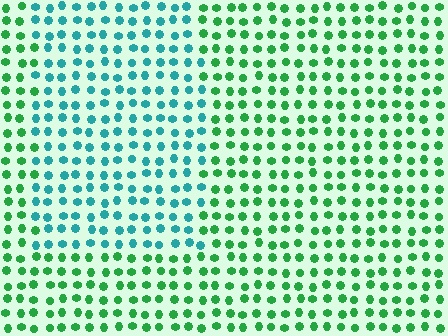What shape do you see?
I see a rectangle.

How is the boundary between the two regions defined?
The boundary is defined purely by a slight shift in hue (about 47 degrees). Spacing, size, and orientation are identical on both sides.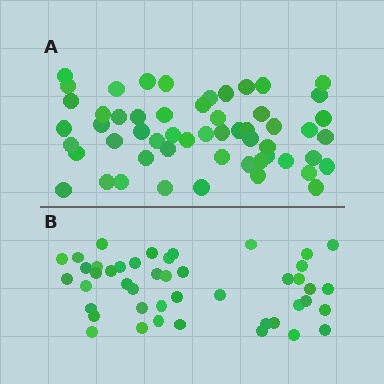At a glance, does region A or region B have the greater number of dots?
Region A (the top region) has more dots.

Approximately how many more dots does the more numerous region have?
Region A has roughly 10 or so more dots than region B.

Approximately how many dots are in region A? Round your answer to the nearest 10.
About 60 dots. (The exact count is 55, which rounds to 60.)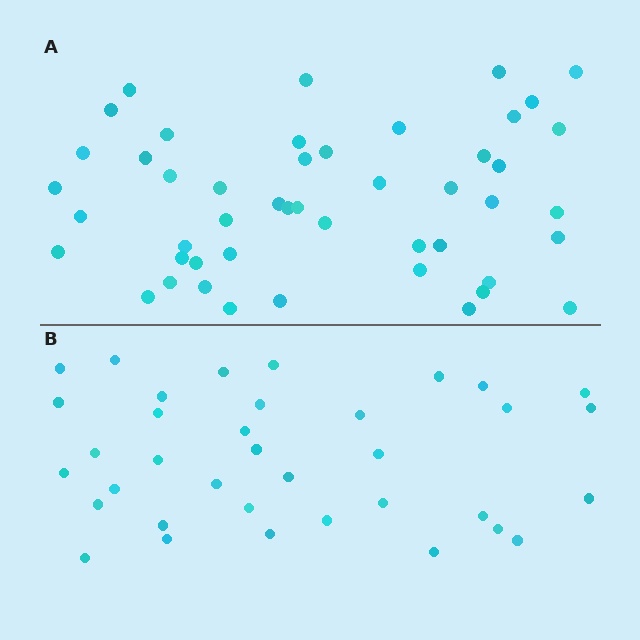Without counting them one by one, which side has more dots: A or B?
Region A (the top region) has more dots.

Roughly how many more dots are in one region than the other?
Region A has roughly 12 or so more dots than region B.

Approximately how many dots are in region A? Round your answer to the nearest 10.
About 50 dots. (The exact count is 48, which rounds to 50.)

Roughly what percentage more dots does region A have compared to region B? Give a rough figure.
About 35% more.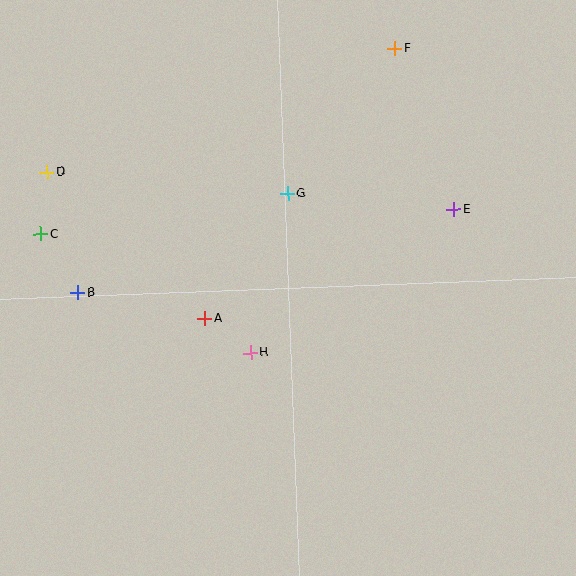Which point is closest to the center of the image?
Point H at (250, 353) is closest to the center.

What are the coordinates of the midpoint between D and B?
The midpoint between D and B is at (62, 233).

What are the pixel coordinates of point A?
Point A is at (205, 319).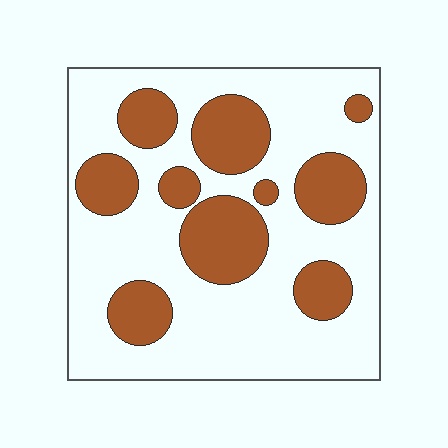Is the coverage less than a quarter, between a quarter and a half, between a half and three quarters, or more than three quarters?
Between a quarter and a half.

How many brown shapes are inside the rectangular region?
10.